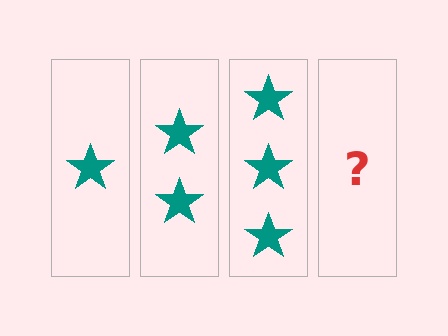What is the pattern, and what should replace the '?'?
The pattern is that each step adds one more star. The '?' should be 4 stars.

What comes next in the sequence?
The next element should be 4 stars.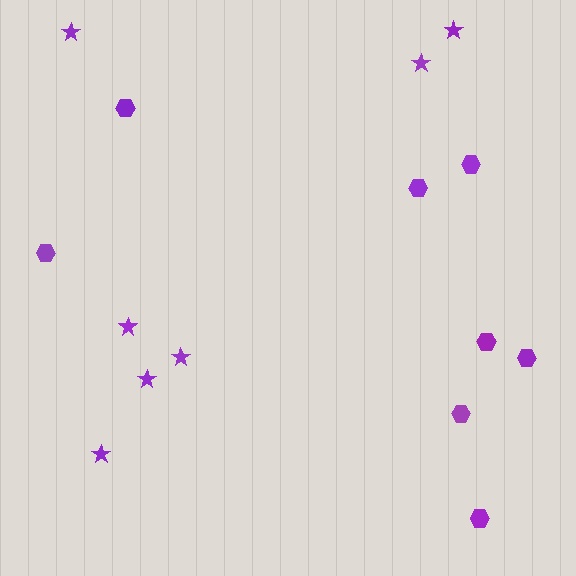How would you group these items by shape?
There are 2 groups: one group of hexagons (8) and one group of stars (7).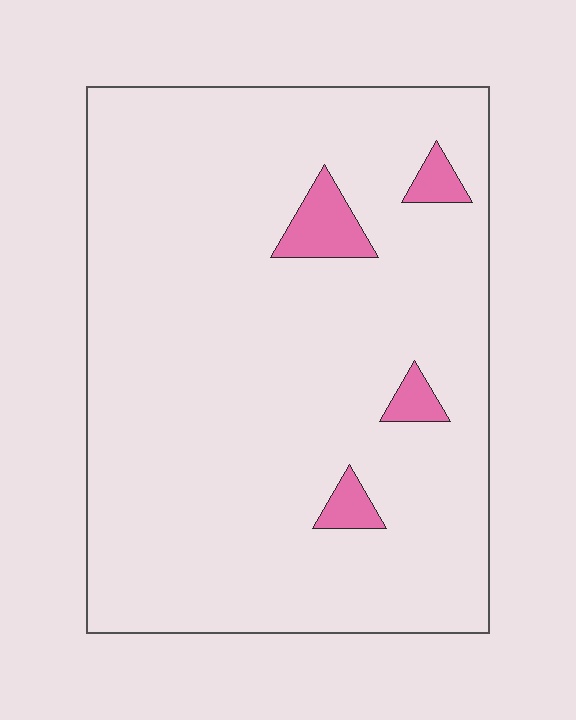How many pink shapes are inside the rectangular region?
4.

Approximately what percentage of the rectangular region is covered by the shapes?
Approximately 5%.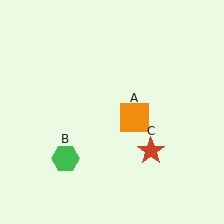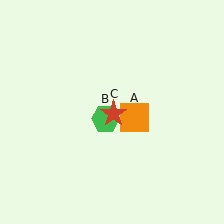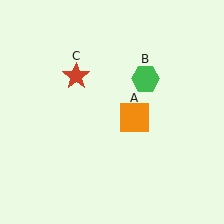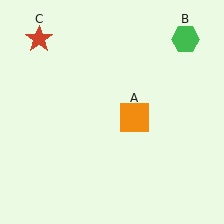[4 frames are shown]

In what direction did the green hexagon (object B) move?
The green hexagon (object B) moved up and to the right.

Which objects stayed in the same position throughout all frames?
Orange square (object A) remained stationary.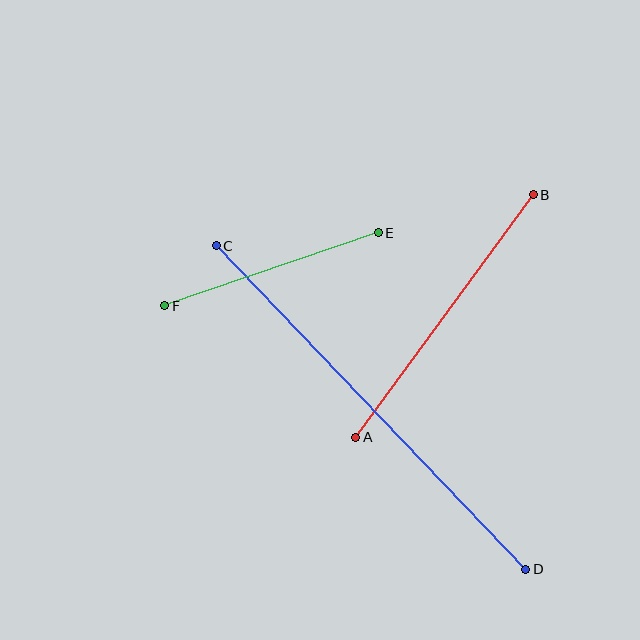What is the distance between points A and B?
The distance is approximately 301 pixels.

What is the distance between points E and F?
The distance is approximately 226 pixels.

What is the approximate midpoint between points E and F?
The midpoint is at approximately (271, 269) pixels.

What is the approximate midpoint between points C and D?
The midpoint is at approximately (371, 407) pixels.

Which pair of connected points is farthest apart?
Points C and D are farthest apart.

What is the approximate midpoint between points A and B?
The midpoint is at approximately (445, 316) pixels.